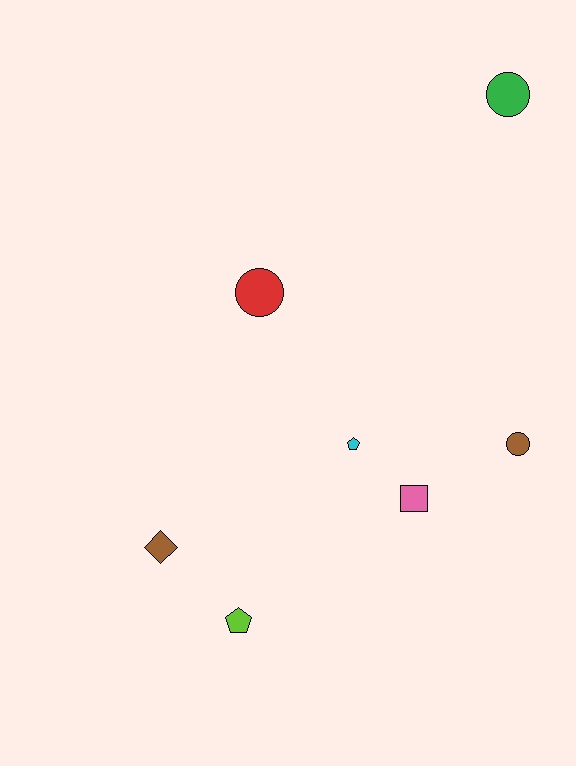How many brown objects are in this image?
There are 2 brown objects.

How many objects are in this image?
There are 7 objects.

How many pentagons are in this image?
There are 2 pentagons.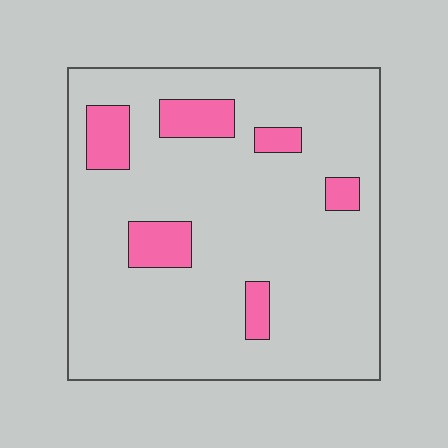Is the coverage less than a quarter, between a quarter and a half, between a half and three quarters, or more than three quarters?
Less than a quarter.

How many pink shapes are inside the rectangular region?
6.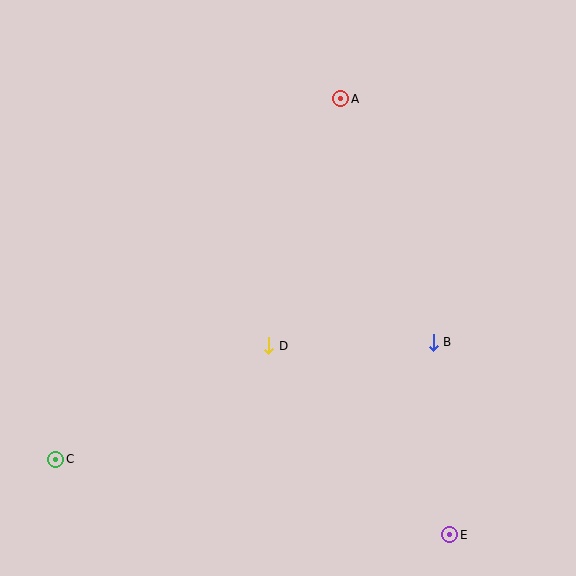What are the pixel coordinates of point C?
Point C is at (56, 459).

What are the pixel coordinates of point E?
Point E is at (450, 535).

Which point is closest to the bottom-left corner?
Point C is closest to the bottom-left corner.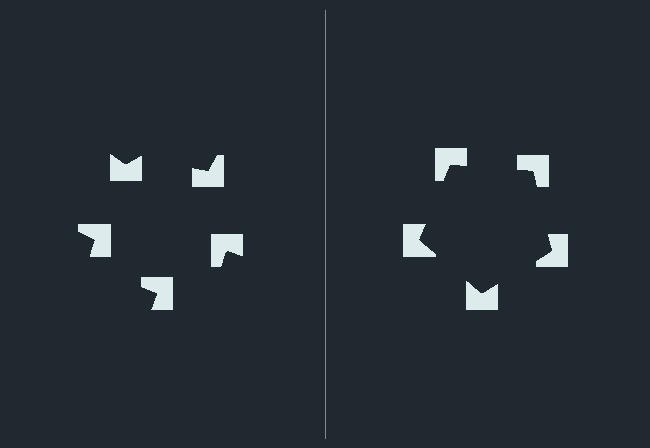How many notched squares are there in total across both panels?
10 — 5 on each side.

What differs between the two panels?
The notched squares are positioned identically on both sides; only the wedge orientations differ. On the right they align to a pentagon; on the left they are misaligned.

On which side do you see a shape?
An illusory pentagon appears on the right side. On the left side the wedge cuts are rotated, so no coherent shape forms.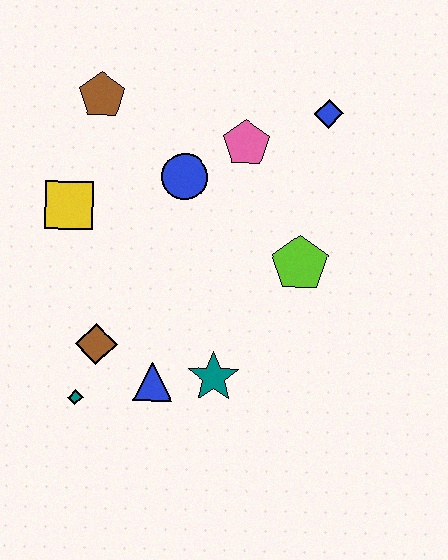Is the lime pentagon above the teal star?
Yes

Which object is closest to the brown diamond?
The teal diamond is closest to the brown diamond.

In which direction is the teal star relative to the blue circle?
The teal star is below the blue circle.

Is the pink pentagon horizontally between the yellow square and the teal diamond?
No